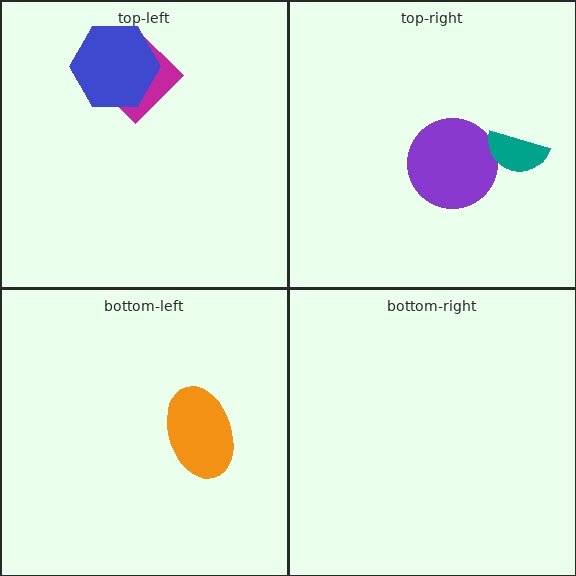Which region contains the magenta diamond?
The top-left region.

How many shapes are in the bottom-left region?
1.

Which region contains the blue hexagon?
The top-left region.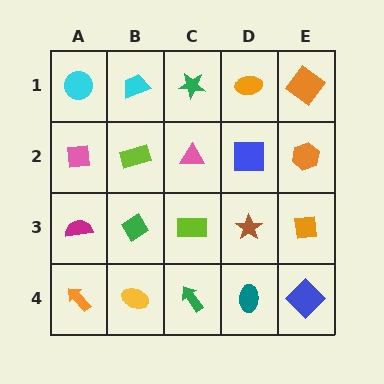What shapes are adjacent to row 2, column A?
A cyan circle (row 1, column A), a magenta semicircle (row 3, column A), a lime rectangle (row 2, column B).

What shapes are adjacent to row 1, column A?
A pink square (row 2, column A), a cyan trapezoid (row 1, column B).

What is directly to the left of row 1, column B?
A cyan circle.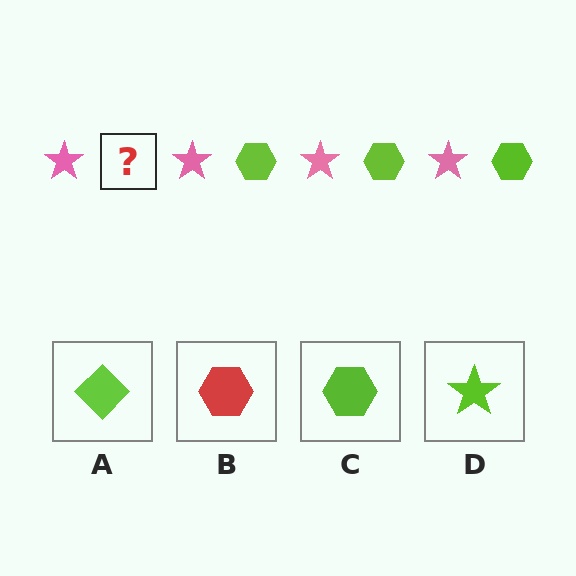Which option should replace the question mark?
Option C.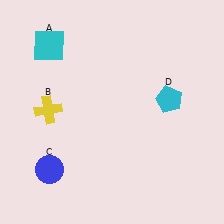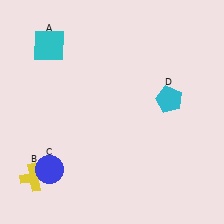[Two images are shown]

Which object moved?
The yellow cross (B) moved down.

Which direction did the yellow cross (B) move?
The yellow cross (B) moved down.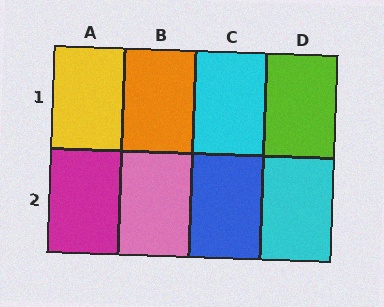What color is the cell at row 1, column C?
Cyan.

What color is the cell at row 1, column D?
Lime.